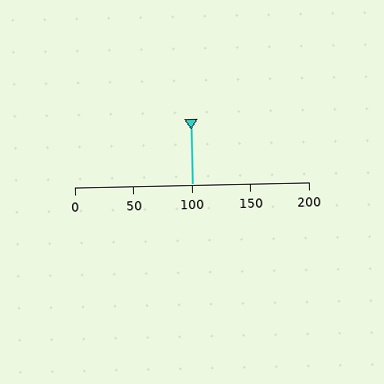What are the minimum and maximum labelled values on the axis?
The axis runs from 0 to 200.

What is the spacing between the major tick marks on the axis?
The major ticks are spaced 50 apart.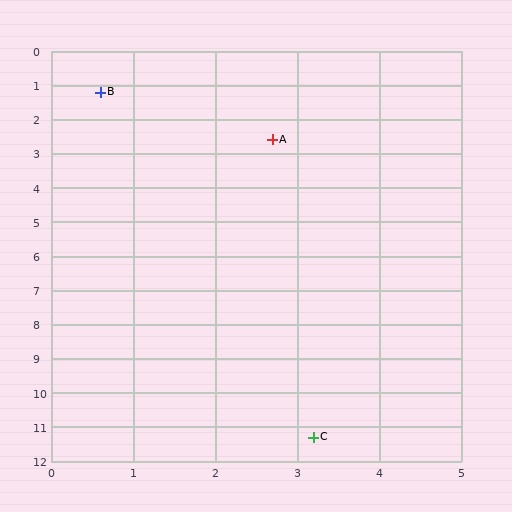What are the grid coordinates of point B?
Point B is at approximately (0.6, 1.2).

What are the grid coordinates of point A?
Point A is at approximately (2.7, 2.6).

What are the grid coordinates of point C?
Point C is at approximately (3.2, 11.3).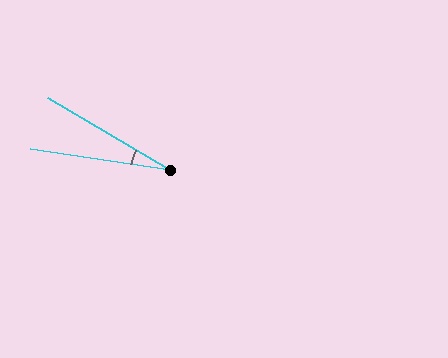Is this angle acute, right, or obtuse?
It is acute.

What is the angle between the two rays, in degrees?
Approximately 22 degrees.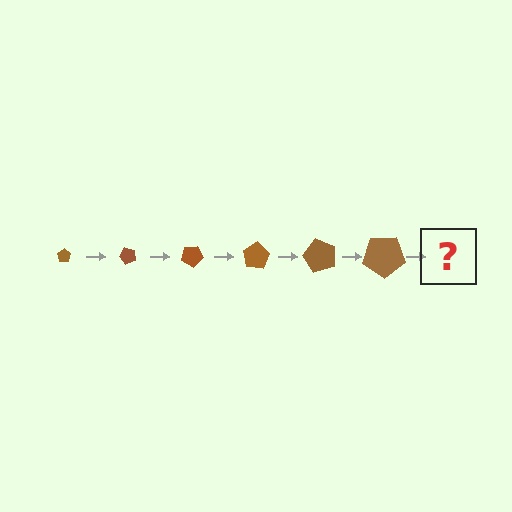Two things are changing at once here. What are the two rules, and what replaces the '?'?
The two rules are that the pentagon grows larger each step and it rotates 50 degrees each step. The '?' should be a pentagon, larger than the previous one and rotated 300 degrees from the start.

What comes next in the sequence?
The next element should be a pentagon, larger than the previous one and rotated 300 degrees from the start.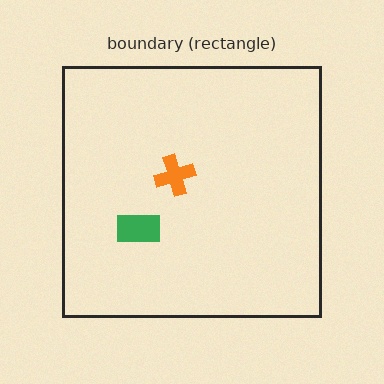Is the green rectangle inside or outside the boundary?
Inside.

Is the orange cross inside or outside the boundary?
Inside.